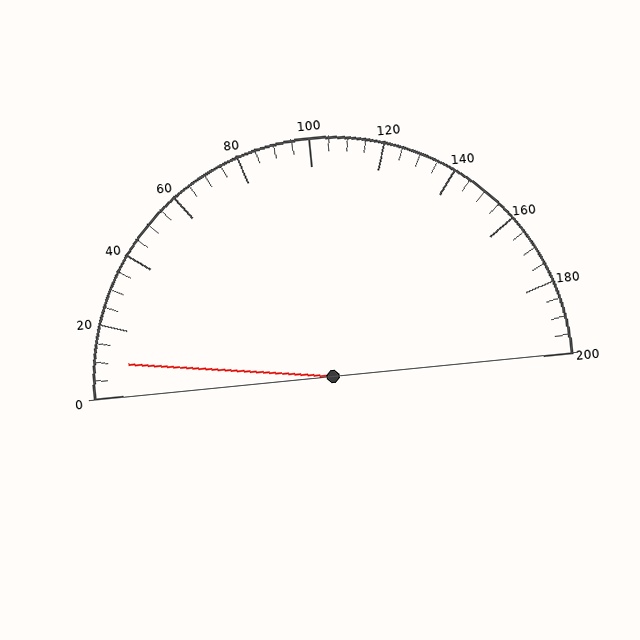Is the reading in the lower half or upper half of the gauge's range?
The reading is in the lower half of the range (0 to 200).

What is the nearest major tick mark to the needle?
The nearest major tick mark is 0.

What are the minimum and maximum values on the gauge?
The gauge ranges from 0 to 200.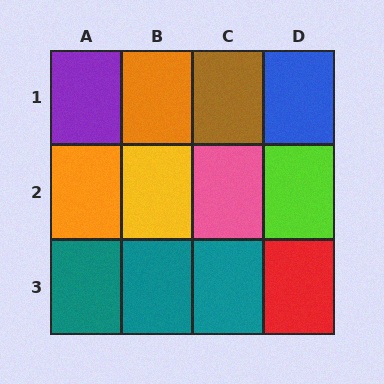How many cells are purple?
1 cell is purple.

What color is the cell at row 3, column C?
Teal.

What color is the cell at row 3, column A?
Teal.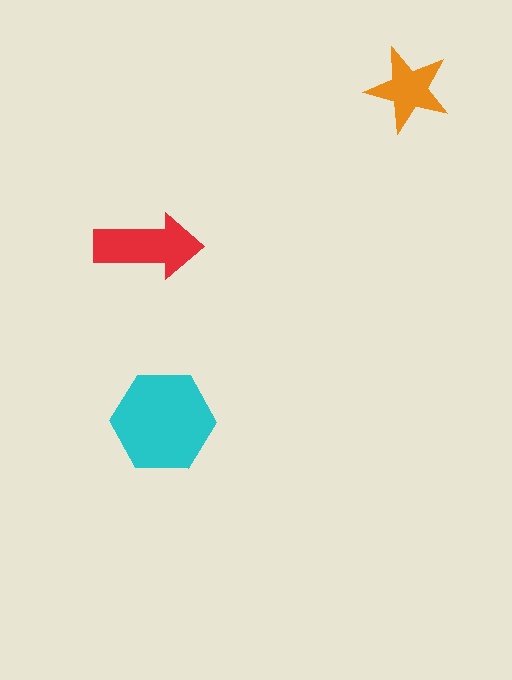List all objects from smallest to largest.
The orange star, the red arrow, the cyan hexagon.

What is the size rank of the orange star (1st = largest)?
3rd.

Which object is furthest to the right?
The orange star is rightmost.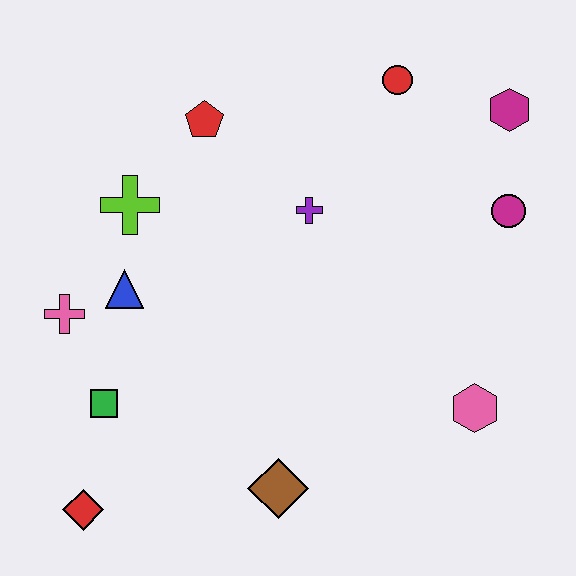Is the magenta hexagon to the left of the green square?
No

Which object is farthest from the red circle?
The red diamond is farthest from the red circle.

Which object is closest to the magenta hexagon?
The magenta circle is closest to the magenta hexagon.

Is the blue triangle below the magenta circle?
Yes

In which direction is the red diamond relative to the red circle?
The red diamond is below the red circle.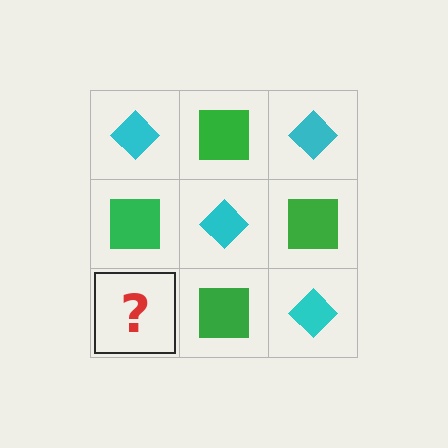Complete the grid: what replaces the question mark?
The question mark should be replaced with a cyan diamond.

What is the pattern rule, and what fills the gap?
The rule is that it alternates cyan diamond and green square in a checkerboard pattern. The gap should be filled with a cyan diamond.